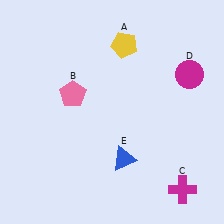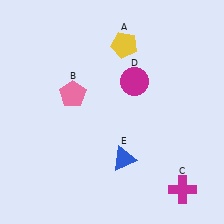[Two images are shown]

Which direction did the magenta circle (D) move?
The magenta circle (D) moved left.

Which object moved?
The magenta circle (D) moved left.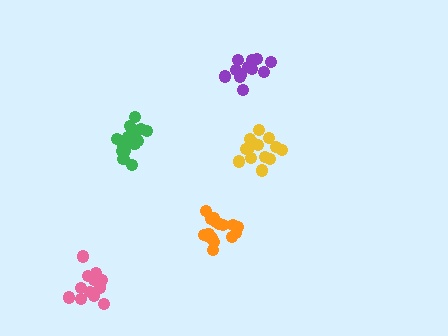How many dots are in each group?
Group 1: 16 dots, Group 2: 17 dots, Group 3: 12 dots, Group 4: 14 dots, Group 5: 12 dots (71 total).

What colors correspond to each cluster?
The clusters are colored: orange, green, purple, yellow, pink.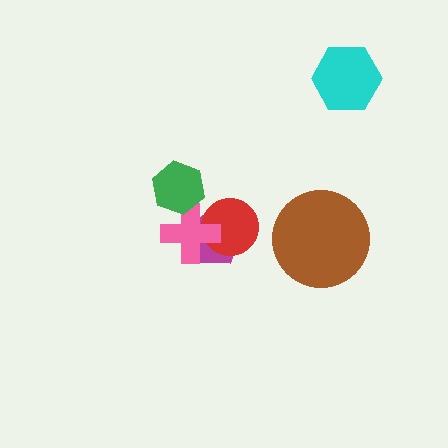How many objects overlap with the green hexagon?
1 object overlaps with the green hexagon.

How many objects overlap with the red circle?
2 objects overlap with the red circle.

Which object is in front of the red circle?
The pink cross is in front of the red circle.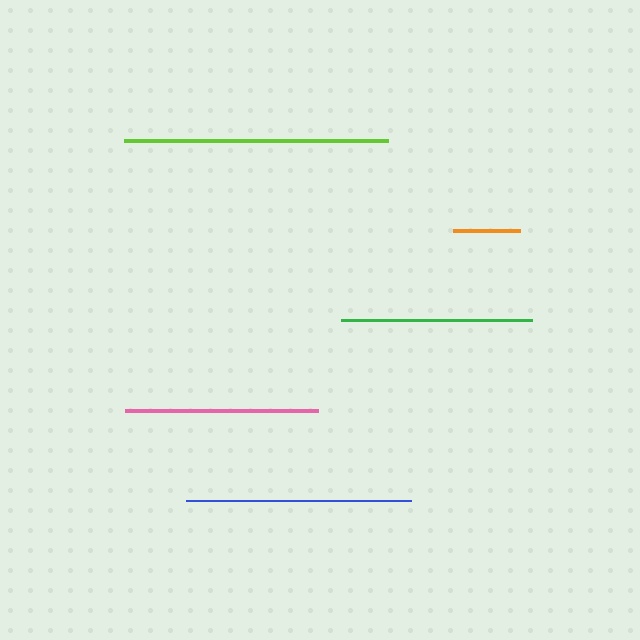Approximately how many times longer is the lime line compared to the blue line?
The lime line is approximately 1.2 times the length of the blue line.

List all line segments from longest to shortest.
From longest to shortest: lime, blue, pink, green, orange.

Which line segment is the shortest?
The orange line is the shortest at approximately 67 pixels.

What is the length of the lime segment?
The lime segment is approximately 264 pixels long.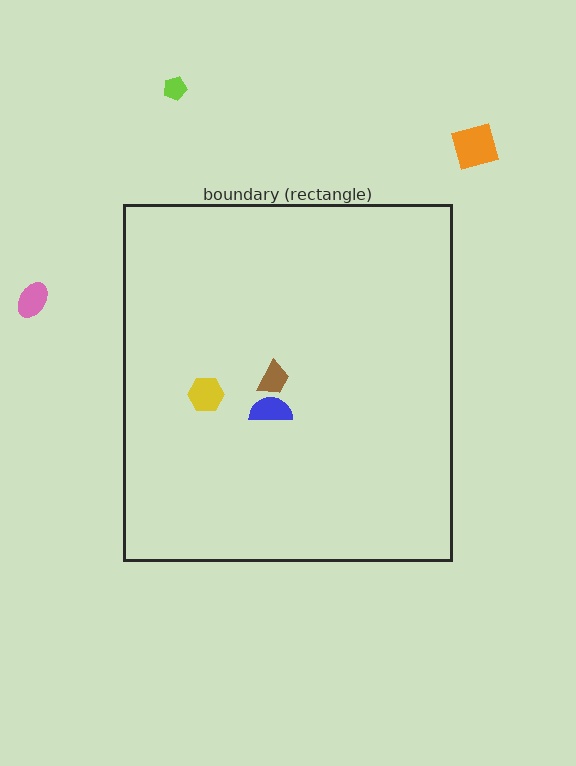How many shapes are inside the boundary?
3 inside, 3 outside.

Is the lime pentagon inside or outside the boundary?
Outside.